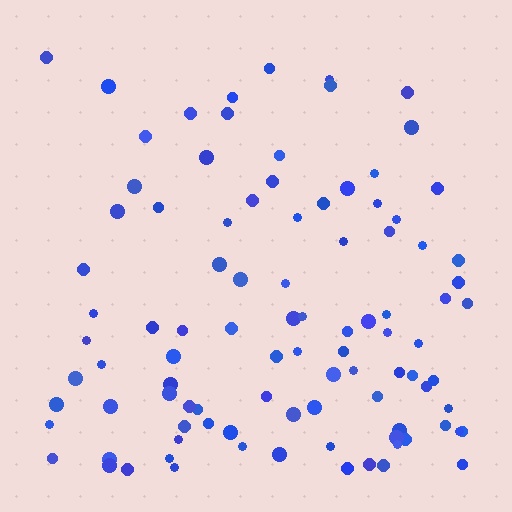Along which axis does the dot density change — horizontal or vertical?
Vertical.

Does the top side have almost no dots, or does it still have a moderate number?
Still a moderate number, just noticeably fewer than the bottom.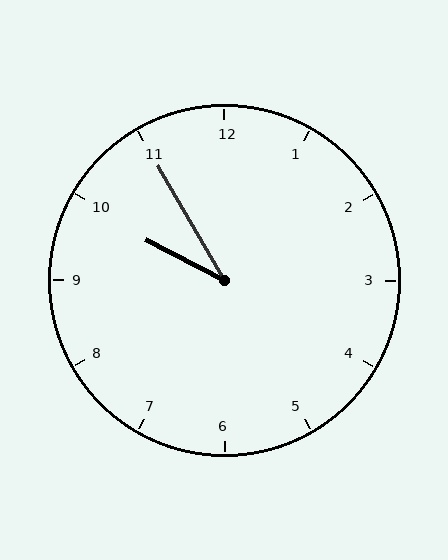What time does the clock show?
9:55.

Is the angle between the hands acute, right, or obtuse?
It is acute.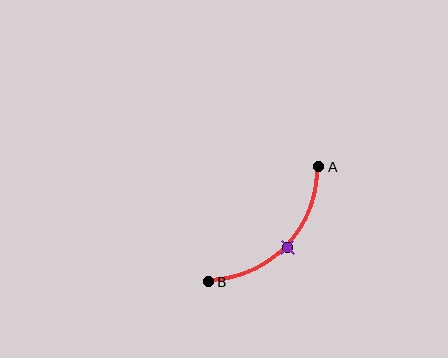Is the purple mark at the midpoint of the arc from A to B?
Yes. The purple mark lies on the arc at equal arc-length from both A and B — it is the arc midpoint.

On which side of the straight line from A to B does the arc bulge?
The arc bulges below and to the right of the straight line connecting A and B.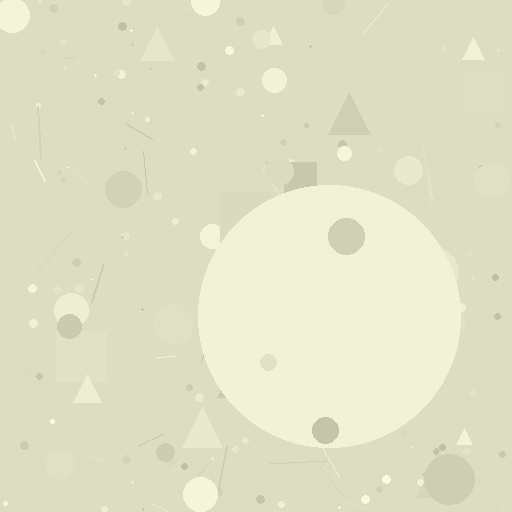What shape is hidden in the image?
A circle is hidden in the image.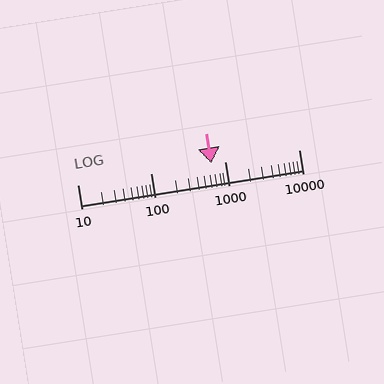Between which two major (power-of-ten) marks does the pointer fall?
The pointer is between 100 and 1000.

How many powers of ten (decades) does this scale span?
The scale spans 3 decades, from 10 to 10000.